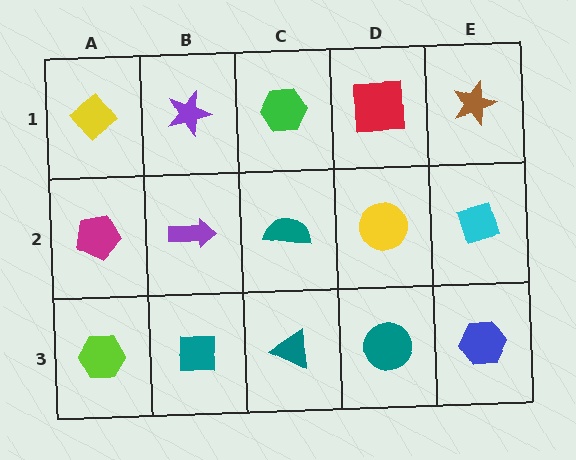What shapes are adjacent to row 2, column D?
A red square (row 1, column D), a teal circle (row 3, column D), a teal semicircle (row 2, column C), a cyan diamond (row 2, column E).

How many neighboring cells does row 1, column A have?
2.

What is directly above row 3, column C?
A teal semicircle.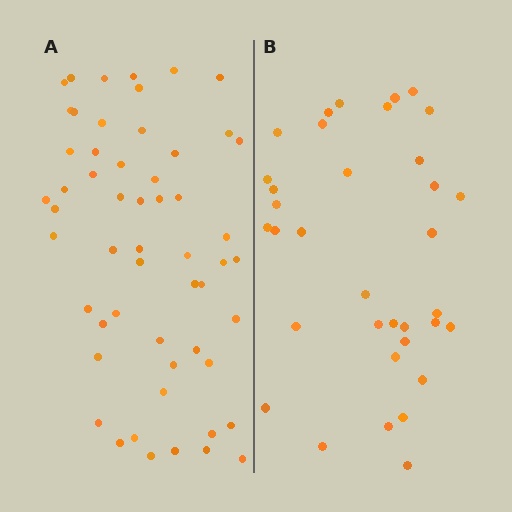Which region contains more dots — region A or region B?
Region A (the left region) has more dots.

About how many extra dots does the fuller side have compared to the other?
Region A has approximately 20 more dots than region B.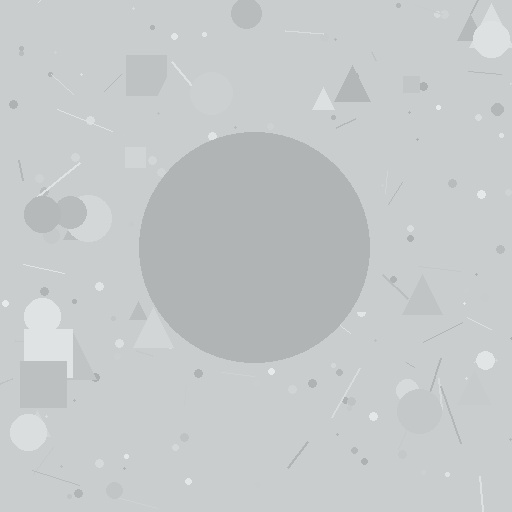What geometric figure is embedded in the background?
A circle is embedded in the background.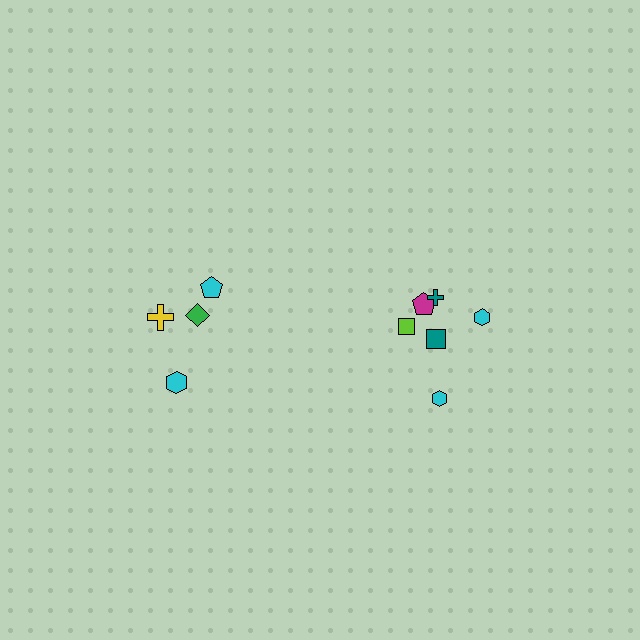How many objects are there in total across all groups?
There are 10 objects.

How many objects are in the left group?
There are 4 objects.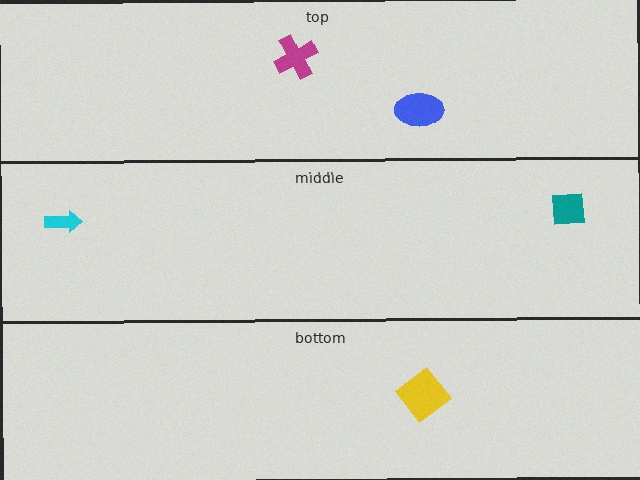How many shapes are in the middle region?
2.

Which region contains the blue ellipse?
The top region.